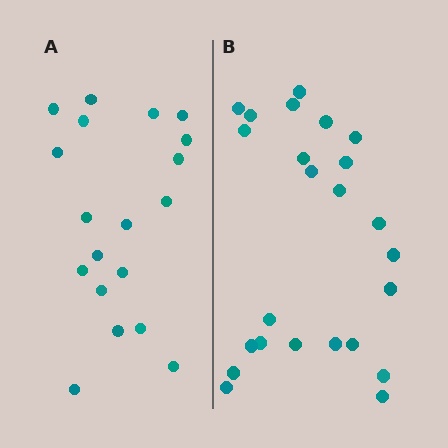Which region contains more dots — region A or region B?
Region B (the right region) has more dots.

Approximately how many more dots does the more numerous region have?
Region B has about 5 more dots than region A.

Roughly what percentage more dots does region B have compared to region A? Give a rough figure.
About 25% more.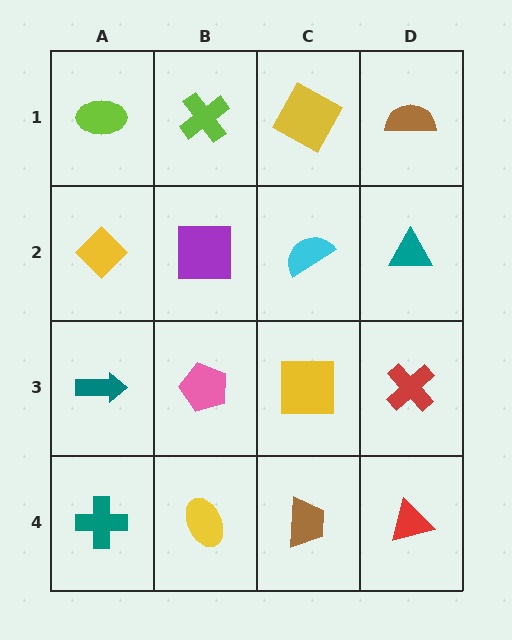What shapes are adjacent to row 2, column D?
A brown semicircle (row 1, column D), a red cross (row 3, column D), a cyan semicircle (row 2, column C).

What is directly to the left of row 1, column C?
A lime cross.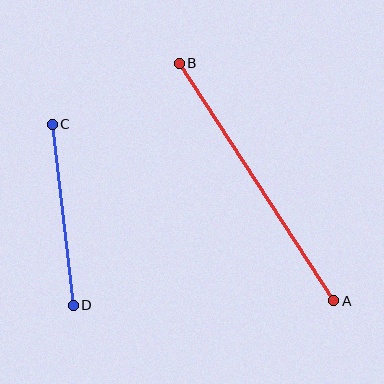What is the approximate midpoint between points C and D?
The midpoint is at approximately (63, 215) pixels.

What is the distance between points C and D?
The distance is approximately 182 pixels.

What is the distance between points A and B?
The distance is approximately 284 pixels.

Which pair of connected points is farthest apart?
Points A and B are farthest apart.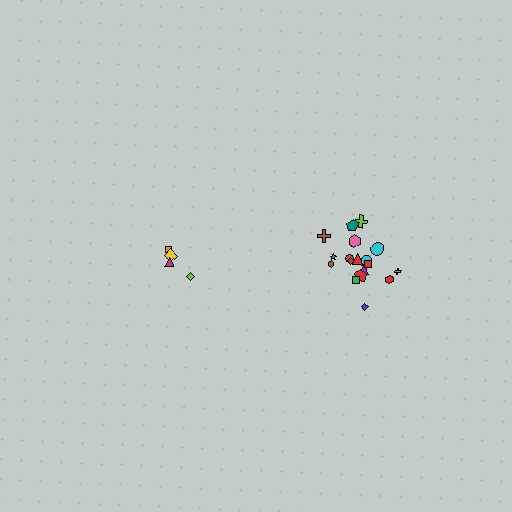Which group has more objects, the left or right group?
The right group.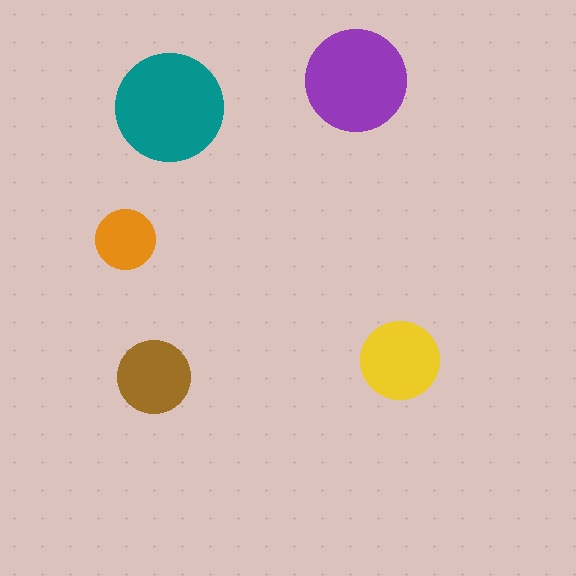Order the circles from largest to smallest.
the teal one, the purple one, the yellow one, the brown one, the orange one.